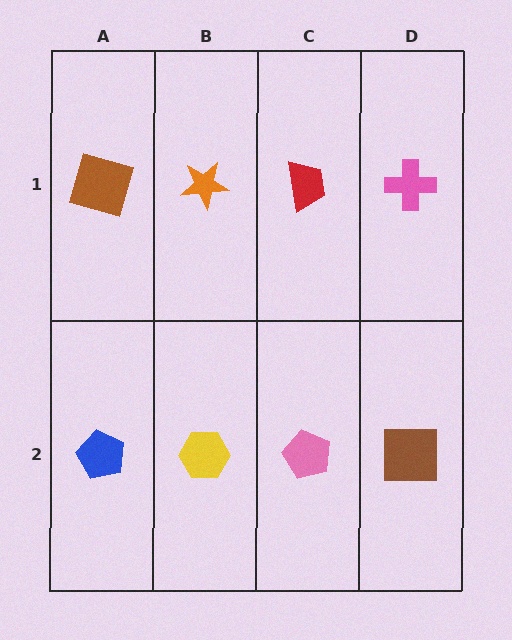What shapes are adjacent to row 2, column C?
A red trapezoid (row 1, column C), a yellow hexagon (row 2, column B), a brown square (row 2, column D).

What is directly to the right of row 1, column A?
An orange star.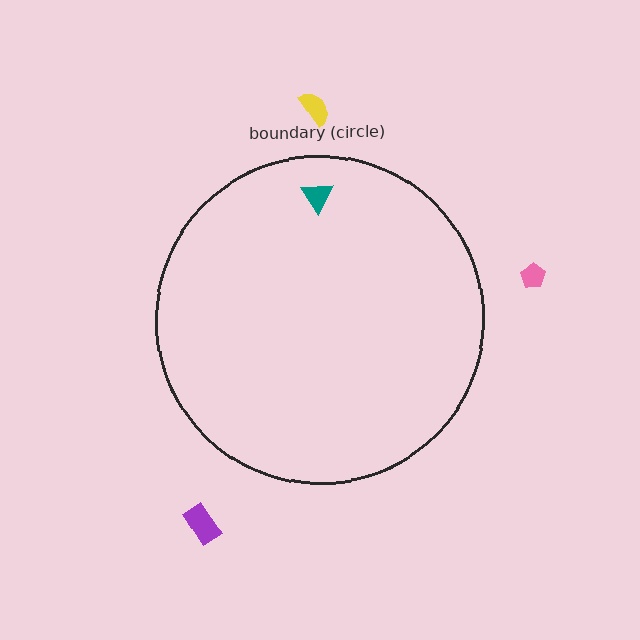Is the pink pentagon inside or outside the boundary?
Outside.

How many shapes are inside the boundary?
1 inside, 3 outside.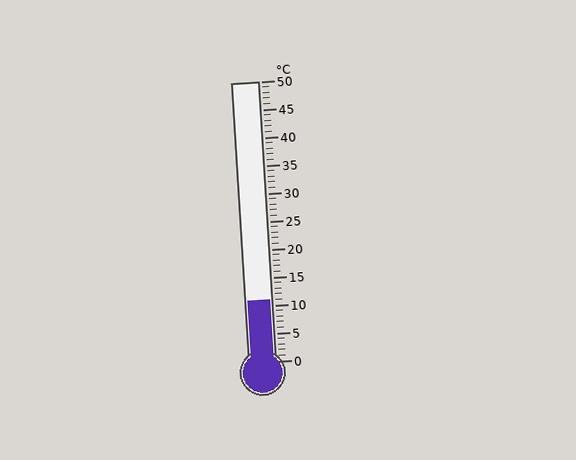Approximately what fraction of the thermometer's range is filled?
The thermometer is filled to approximately 20% of its range.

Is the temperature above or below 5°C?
The temperature is above 5°C.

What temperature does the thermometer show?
The thermometer shows approximately 11°C.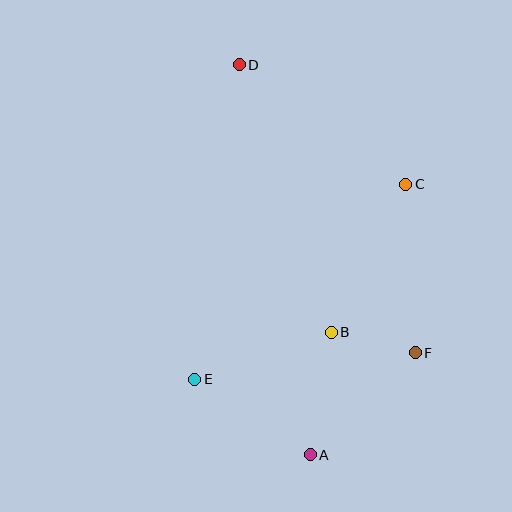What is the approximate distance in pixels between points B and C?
The distance between B and C is approximately 165 pixels.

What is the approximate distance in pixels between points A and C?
The distance between A and C is approximately 287 pixels.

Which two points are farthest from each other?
Points A and D are farthest from each other.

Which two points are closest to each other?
Points B and F are closest to each other.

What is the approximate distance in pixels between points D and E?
The distance between D and E is approximately 318 pixels.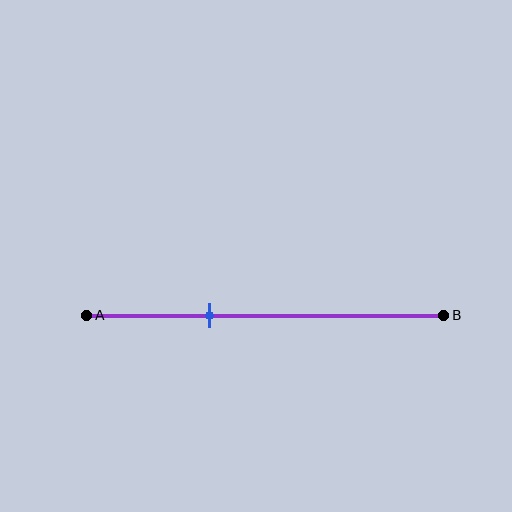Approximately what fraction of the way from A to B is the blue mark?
The blue mark is approximately 35% of the way from A to B.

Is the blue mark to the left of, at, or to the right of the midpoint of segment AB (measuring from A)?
The blue mark is to the left of the midpoint of segment AB.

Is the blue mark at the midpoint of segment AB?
No, the mark is at about 35% from A, not at the 50% midpoint.